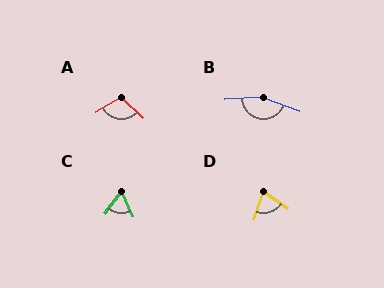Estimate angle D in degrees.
Approximately 74 degrees.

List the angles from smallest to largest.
C (61°), D (74°), A (104°), B (156°).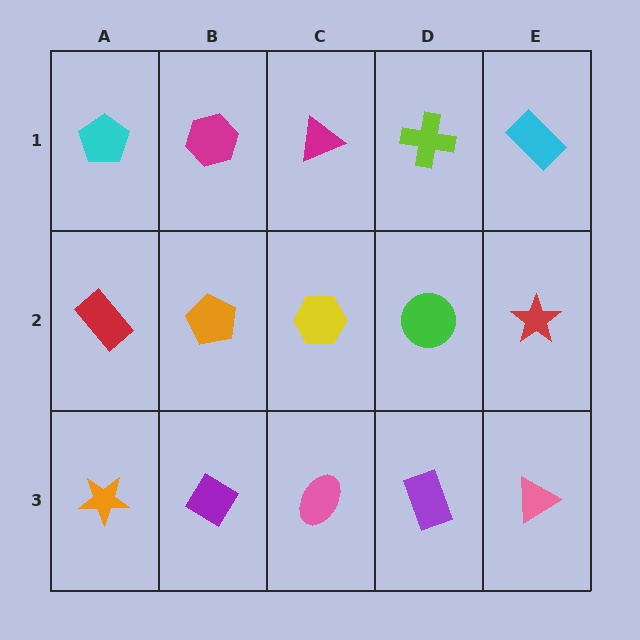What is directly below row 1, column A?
A red rectangle.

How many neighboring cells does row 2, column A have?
3.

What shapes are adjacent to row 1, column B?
An orange pentagon (row 2, column B), a cyan pentagon (row 1, column A), a magenta triangle (row 1, column C).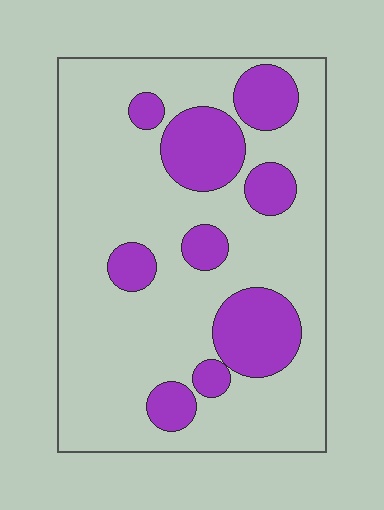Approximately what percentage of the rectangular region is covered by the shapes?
Approximately 25%.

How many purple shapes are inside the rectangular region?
9.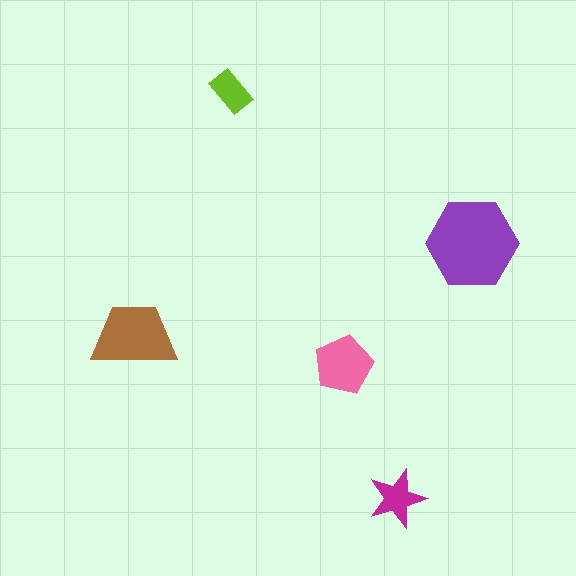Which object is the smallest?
The lime rectangle.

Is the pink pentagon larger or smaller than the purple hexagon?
Smaller.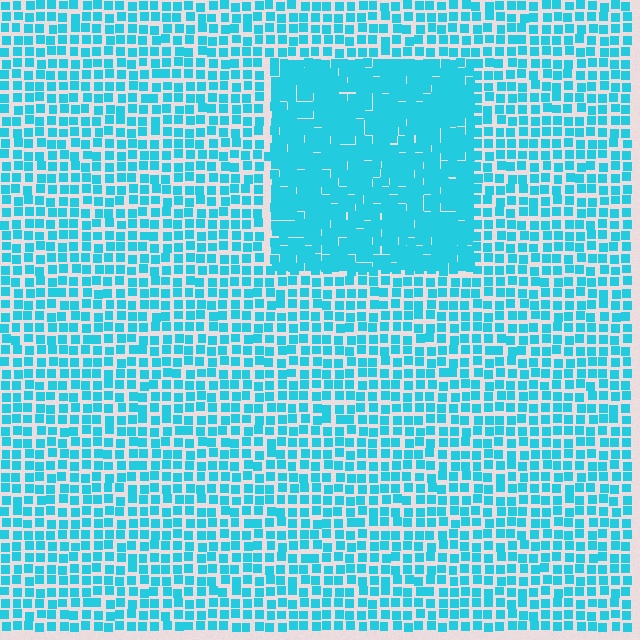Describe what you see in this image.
The image contains small cyan elements arranged at two different densities. A rectangle-shaped region is visible where the elements are more densely packed than the surrounding area.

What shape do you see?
I see a rectangle.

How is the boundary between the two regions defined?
The boundary is defined by a change in element density (approximately 1.8x ratio). All elements are the same color, size, and shape.